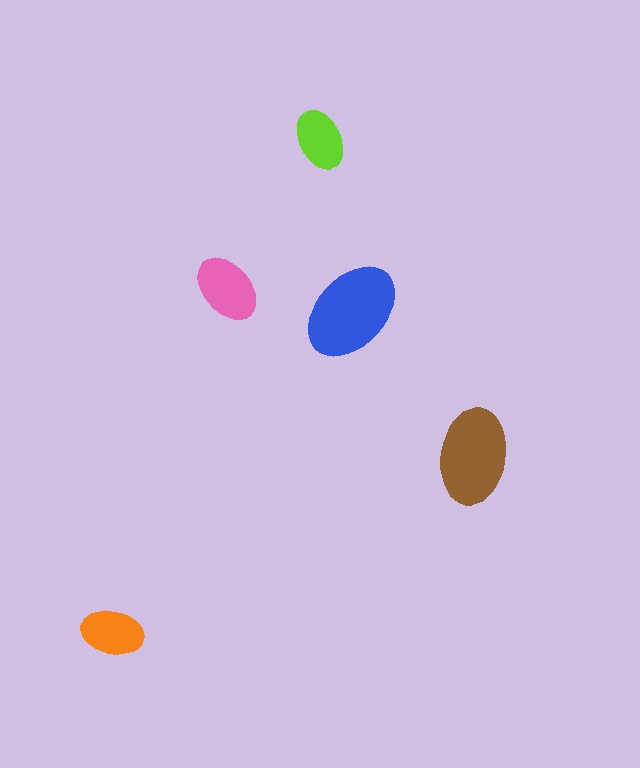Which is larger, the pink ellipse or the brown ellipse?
The brown one.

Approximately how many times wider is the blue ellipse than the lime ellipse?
About 1.5 times wider.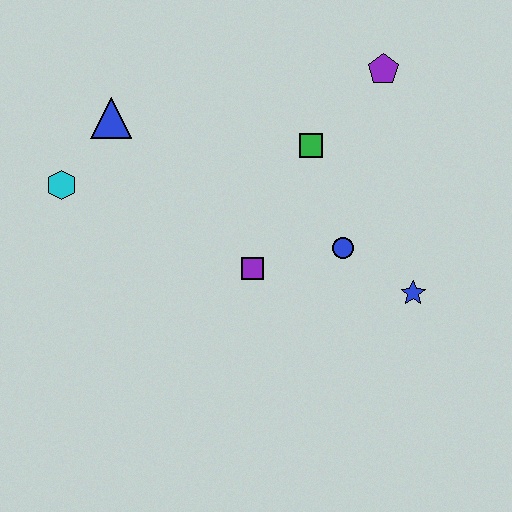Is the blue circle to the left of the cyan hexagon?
No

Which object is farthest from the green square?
The cyan hexagon is farthest from the green square.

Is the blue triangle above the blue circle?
Yes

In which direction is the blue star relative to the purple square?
The blue star is to the right of the purple square.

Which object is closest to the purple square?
The blue circle is closest to the purple square.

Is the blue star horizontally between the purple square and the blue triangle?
No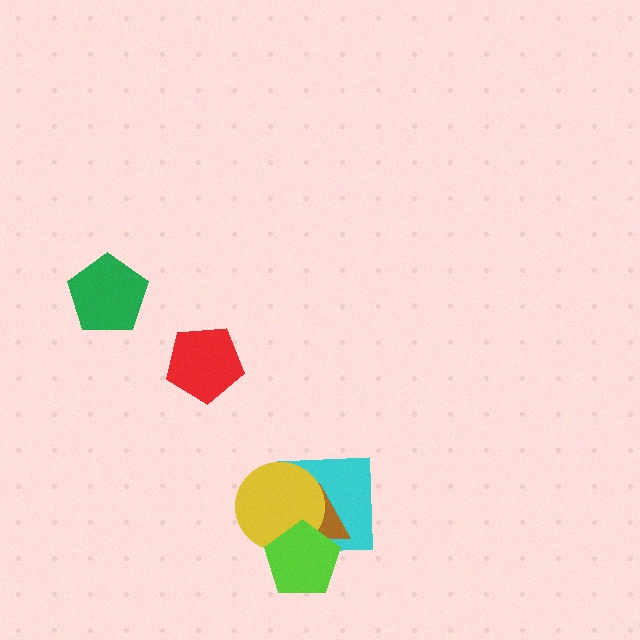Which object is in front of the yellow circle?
The lime pentagon is in front of the yellow circle.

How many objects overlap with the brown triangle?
3 objects overlap with the brown triangle.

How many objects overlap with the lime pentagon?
3 objects overlap with the lime pentagon.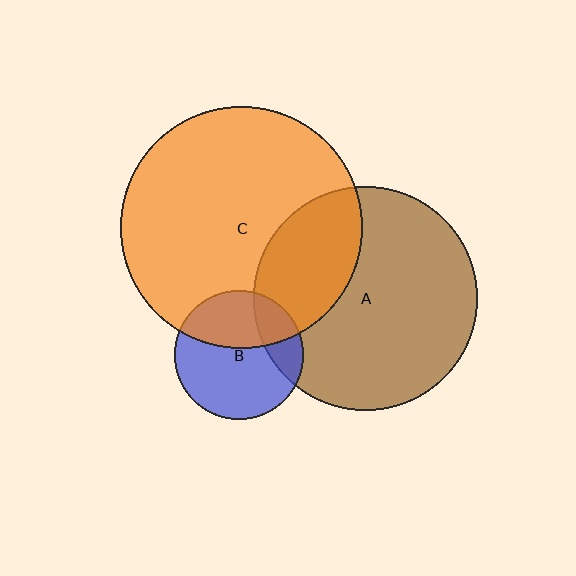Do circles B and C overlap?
Yes.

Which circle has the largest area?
Circle C (orange).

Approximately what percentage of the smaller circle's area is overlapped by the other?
Approximately 40%.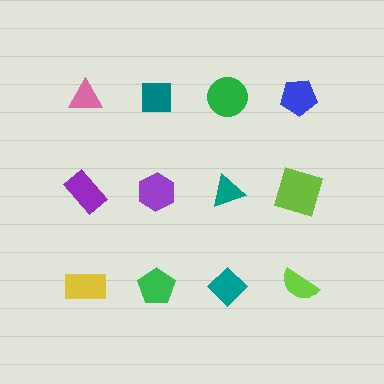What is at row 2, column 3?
A teal triangle.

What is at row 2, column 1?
A purple rectangle.